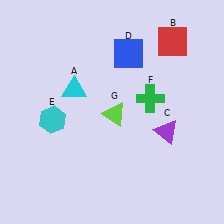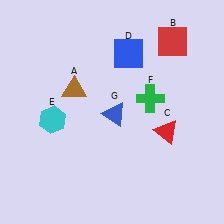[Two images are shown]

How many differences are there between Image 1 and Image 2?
There are 3 differences between the two images.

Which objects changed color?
A changed from cyan to brown. C changed from purple to red. G changed from lime to blue.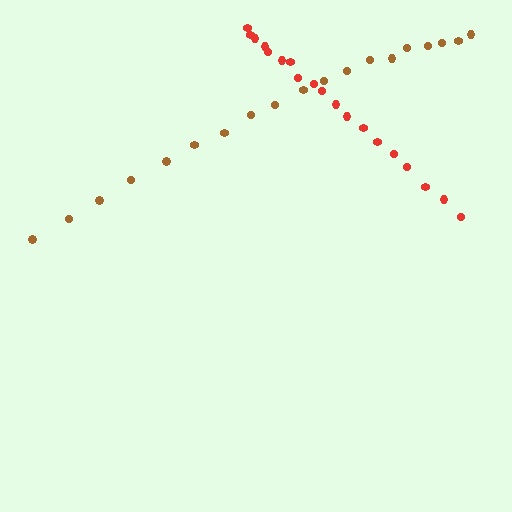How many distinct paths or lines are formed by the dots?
There are 2 distinct paths.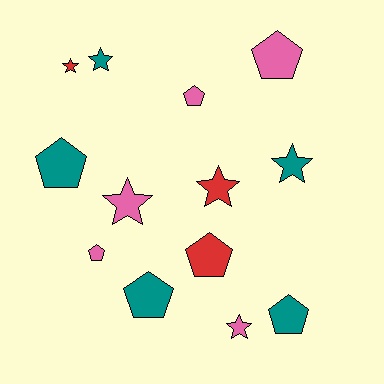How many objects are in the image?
There are 13 objects.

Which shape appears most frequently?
Pentagon, with 7 objects.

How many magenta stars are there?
There are no magenta stars.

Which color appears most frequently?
Pink, with 5 objects.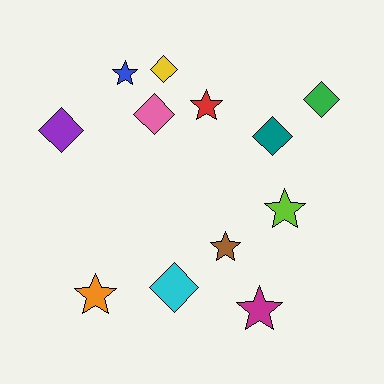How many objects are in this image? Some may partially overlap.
There are 12 objects.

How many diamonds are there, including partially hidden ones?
There are 6 diamonds.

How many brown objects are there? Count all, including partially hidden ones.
There is 1 brown object.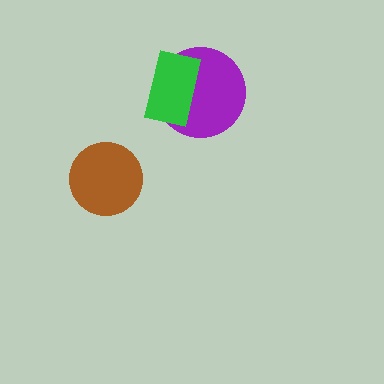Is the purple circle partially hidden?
Yes, it is partially covered by another shape.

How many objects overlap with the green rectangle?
1 object overlaps with the green rectangle.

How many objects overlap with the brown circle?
0 objects overlap with the brown circle.